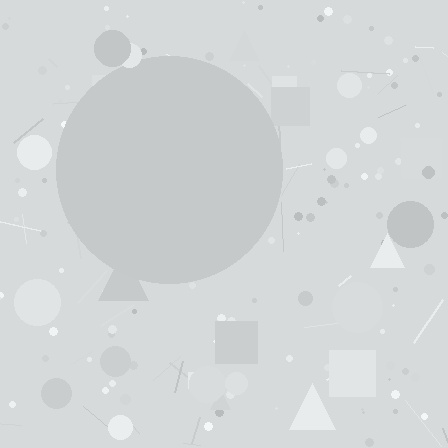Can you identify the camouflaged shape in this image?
The camouflaged shape is a circle.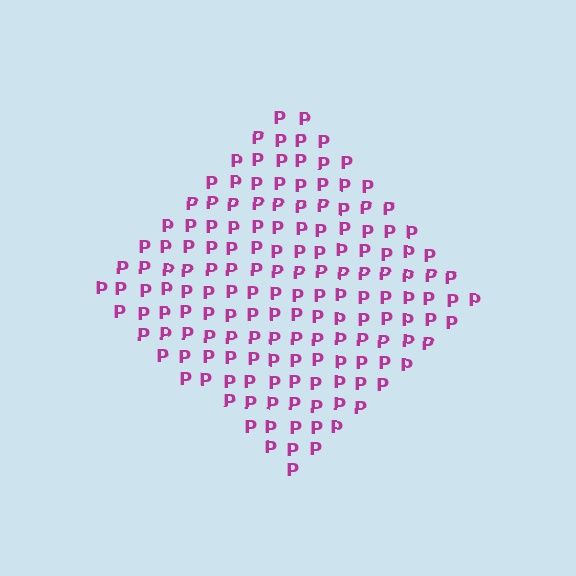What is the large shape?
The large shape is a diamond.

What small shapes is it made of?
It is made of small letter P's.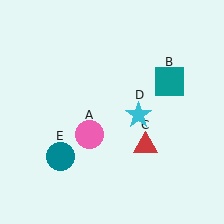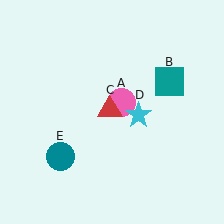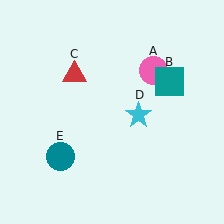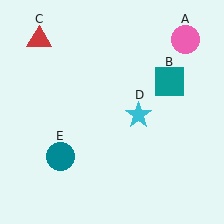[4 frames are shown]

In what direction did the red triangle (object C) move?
The red triangle (object C) moved up and to the left.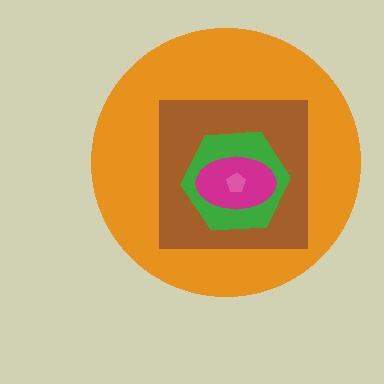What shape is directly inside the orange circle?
The brown square.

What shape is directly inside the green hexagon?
The magenta ellipse.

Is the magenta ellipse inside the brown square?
Yes.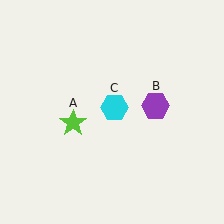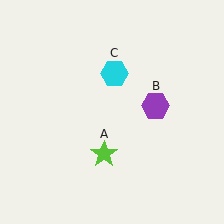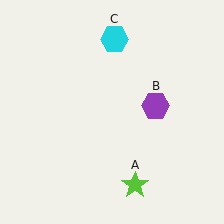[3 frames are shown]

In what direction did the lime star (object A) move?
The lime star (object A) moved down and to the right.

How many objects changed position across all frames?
2 objects changed position: lime star (object A), cyan hexagon (object C).